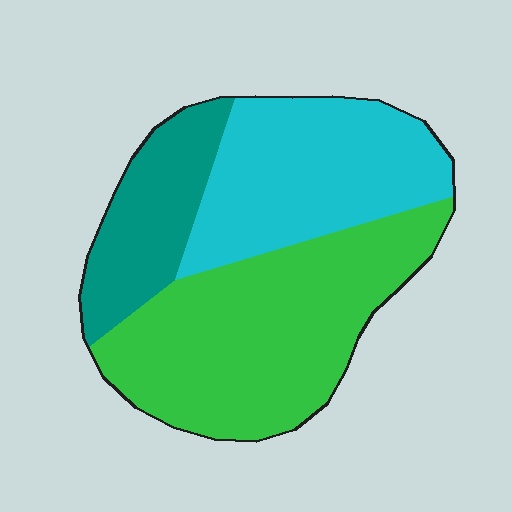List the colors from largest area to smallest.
From largest to smallest: green, cyan, teal.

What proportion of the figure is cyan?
Cyan covers around 35% of the figure.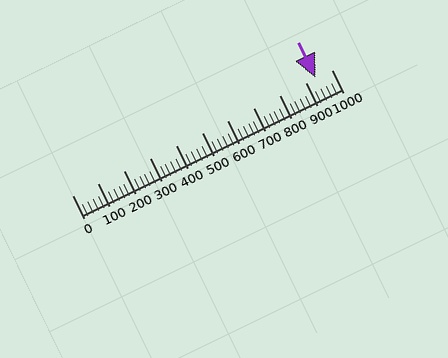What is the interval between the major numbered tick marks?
The major tick marks are spaced 100 units apart.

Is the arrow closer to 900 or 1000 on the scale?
The arrow is closer to 900.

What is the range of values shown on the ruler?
The ruler shows values from 0 to 1000.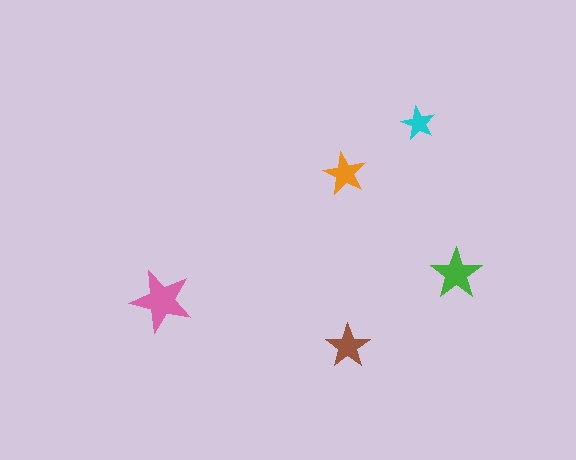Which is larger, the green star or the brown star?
The green one.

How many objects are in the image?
There are 5 objects in the image.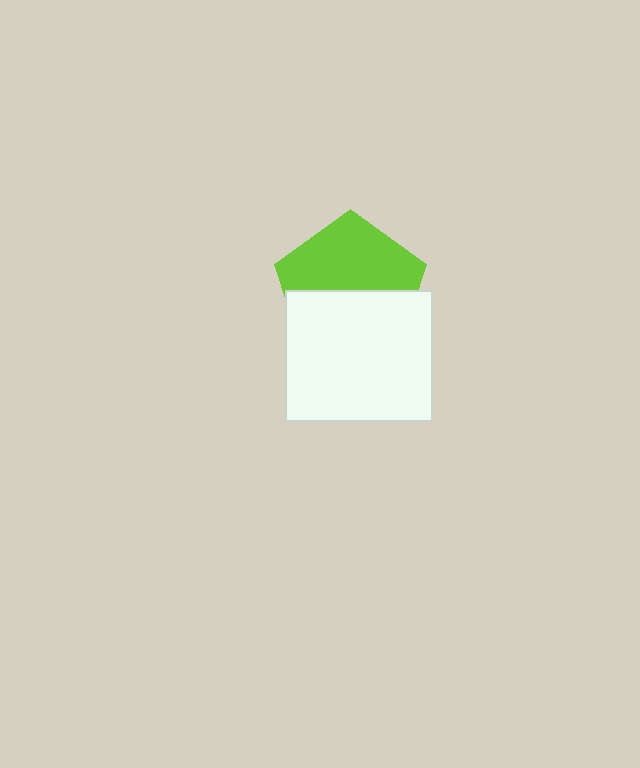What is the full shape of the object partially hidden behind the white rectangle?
The partially hidden object is a lime pentagon.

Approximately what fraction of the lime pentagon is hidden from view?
Roughly 49% of the lime pentagon is hidden behind the white rectangle.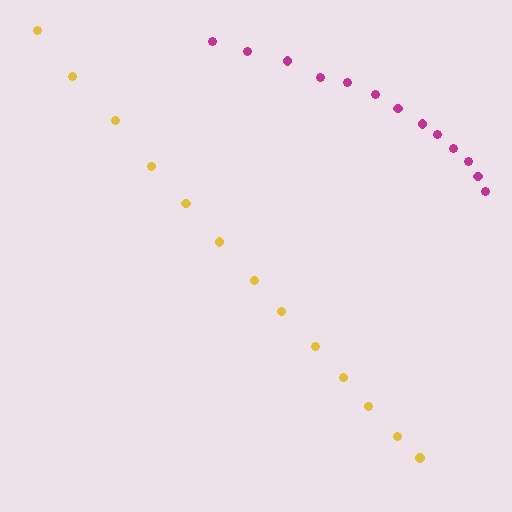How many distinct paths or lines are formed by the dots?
There are 2 distinct paths.